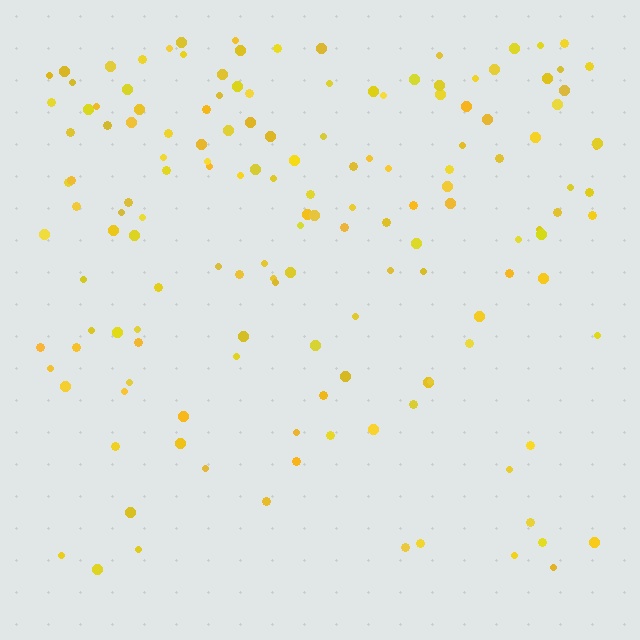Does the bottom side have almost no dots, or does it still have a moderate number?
Still a moderate number, just noticeably fewer than the top.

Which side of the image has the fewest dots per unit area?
The bottom.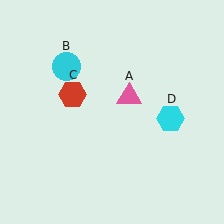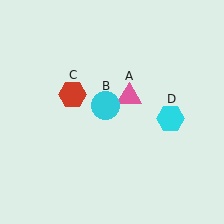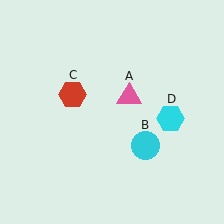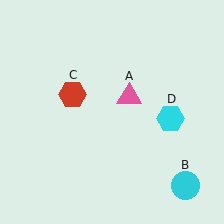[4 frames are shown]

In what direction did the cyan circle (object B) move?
The cyan circle (object B) moved down and to the right.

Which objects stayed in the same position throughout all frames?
Pink triangle (object A) and red hexagon (object C) and cyan hexagon (object D) remained stationary.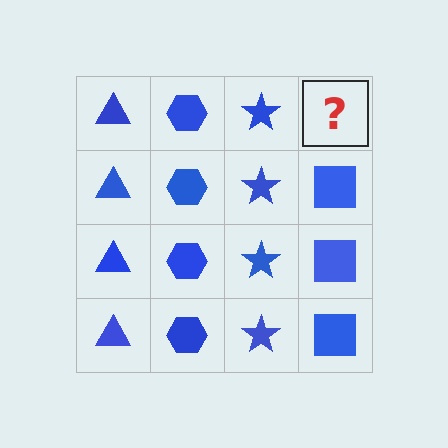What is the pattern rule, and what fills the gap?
The rule is that each column has a consistent shape. The gap should be filled with a blue square.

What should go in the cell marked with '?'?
The missing cell should contain a blue square.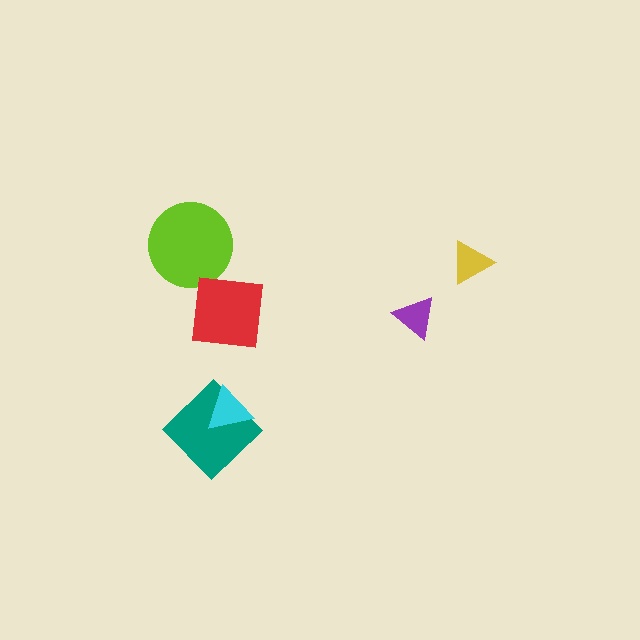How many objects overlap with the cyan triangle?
1 object overlaps with the cyan triangle.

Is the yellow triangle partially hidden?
No, no other shape covers it.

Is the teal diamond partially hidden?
Yes, it is partially covered by another shape.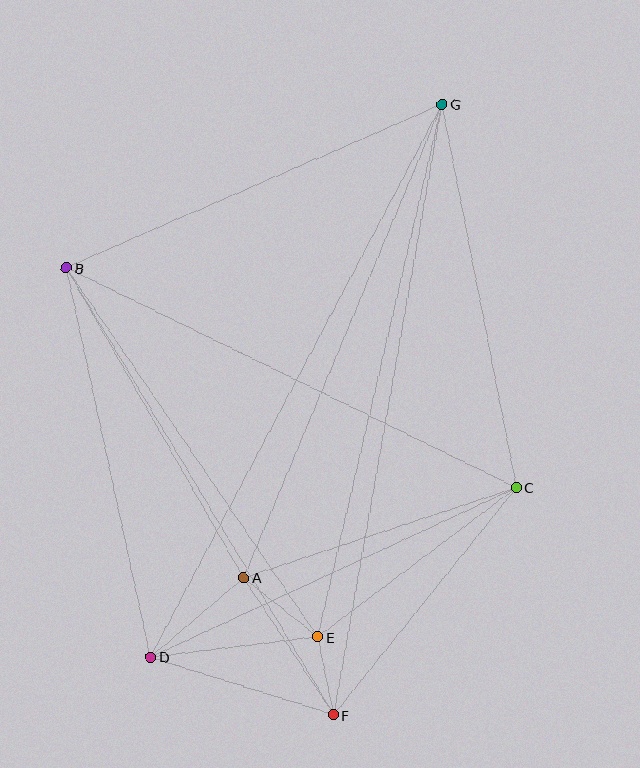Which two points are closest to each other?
Points E and F are closest to each other.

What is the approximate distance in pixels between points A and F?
The distance between A and F is approximately 164 pixels.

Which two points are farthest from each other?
Points D and G are farthest from each other.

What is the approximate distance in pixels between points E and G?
The distance between E and G is approximately 547 pixels.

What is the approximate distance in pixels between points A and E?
The distance between A and E is approximately 95 pixels.